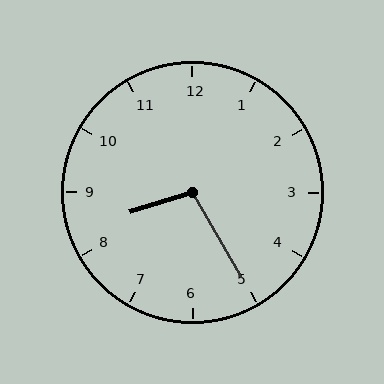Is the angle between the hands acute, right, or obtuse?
It is obtuse.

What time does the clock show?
8:25.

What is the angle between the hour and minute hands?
Approximately 102 degrees.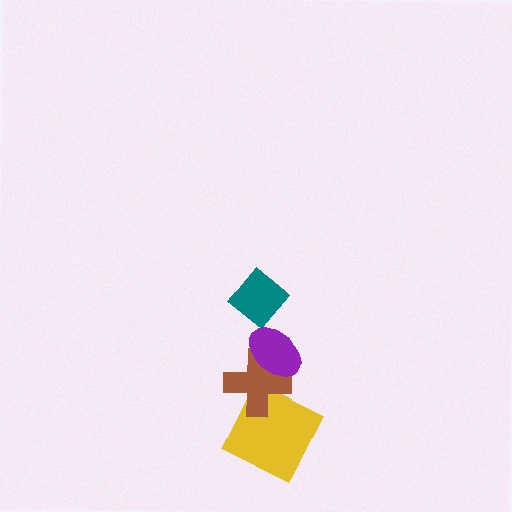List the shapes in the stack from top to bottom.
From top to bottom: the teal diamond, the purple ellipse, the brown cross, the yellow square.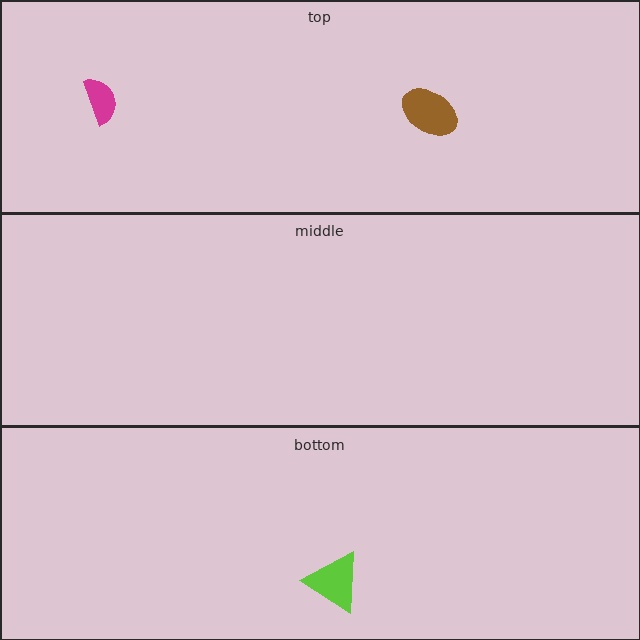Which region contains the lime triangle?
The bottom region.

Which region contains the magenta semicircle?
The top region.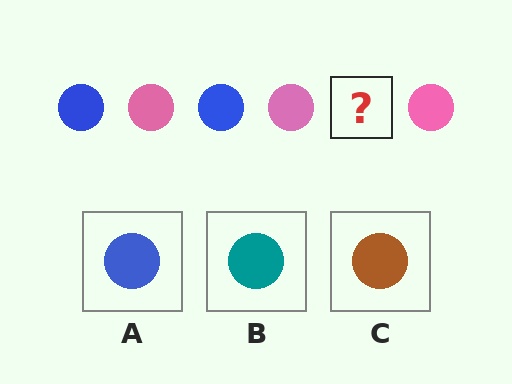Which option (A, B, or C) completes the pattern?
A.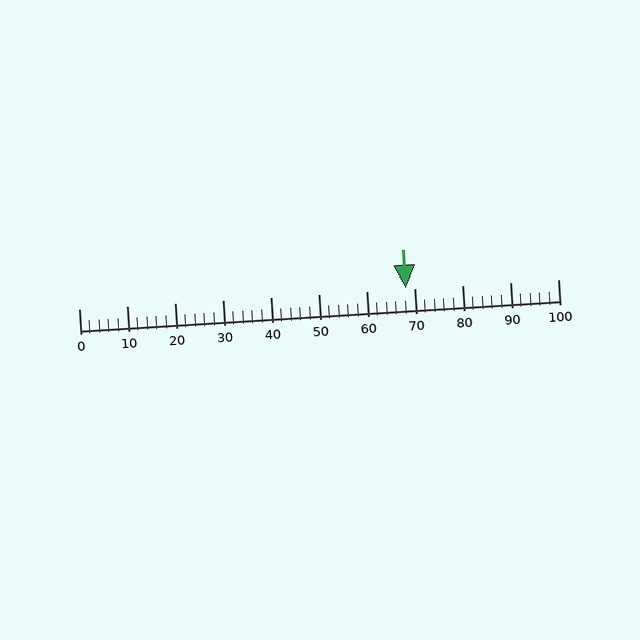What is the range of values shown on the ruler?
The ruler shows values from 0 to 100.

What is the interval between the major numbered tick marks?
The major tick marks are spaced 10 units apart.